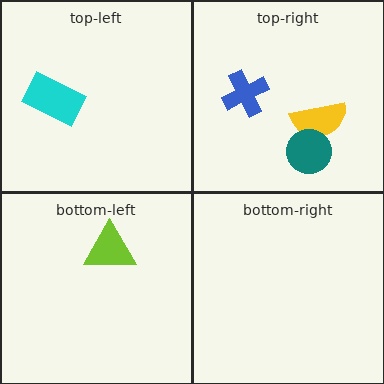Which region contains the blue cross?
The top-right region.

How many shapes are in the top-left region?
1.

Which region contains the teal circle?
The top-right region.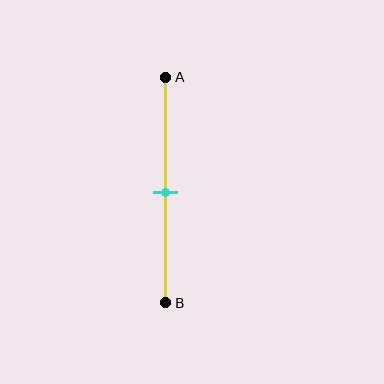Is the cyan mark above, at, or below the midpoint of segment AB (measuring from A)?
The cyan mark is approximately at the midpoint of segment AB.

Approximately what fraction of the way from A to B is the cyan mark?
The cyan mark is approximately 50% of the way from A to B.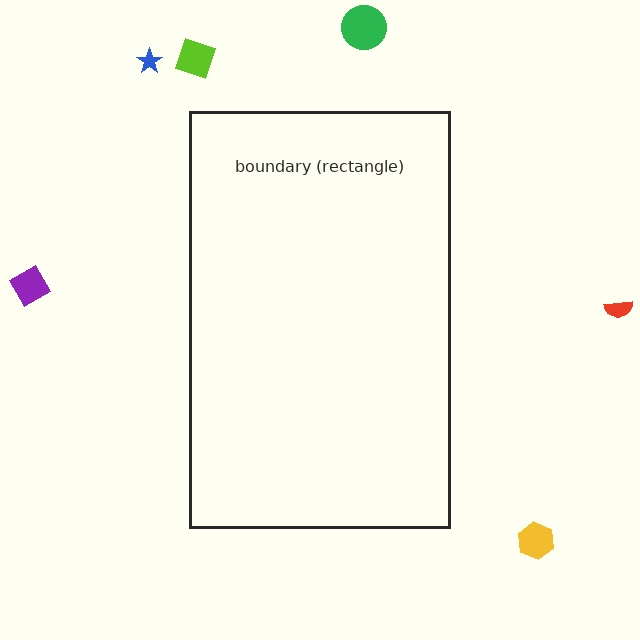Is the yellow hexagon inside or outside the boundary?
Outside.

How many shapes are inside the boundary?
0 inside, 6 outside.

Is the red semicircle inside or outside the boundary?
Outside.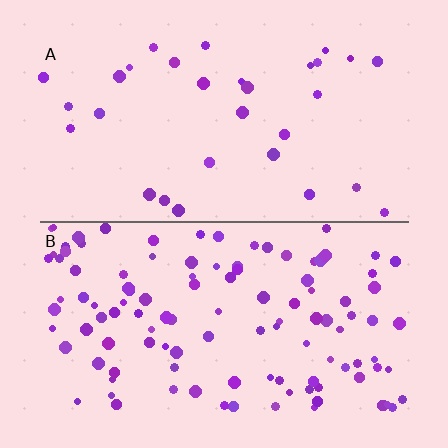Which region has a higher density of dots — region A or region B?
B (the bottom).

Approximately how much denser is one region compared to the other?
Approximately 3.7× — region B over region A.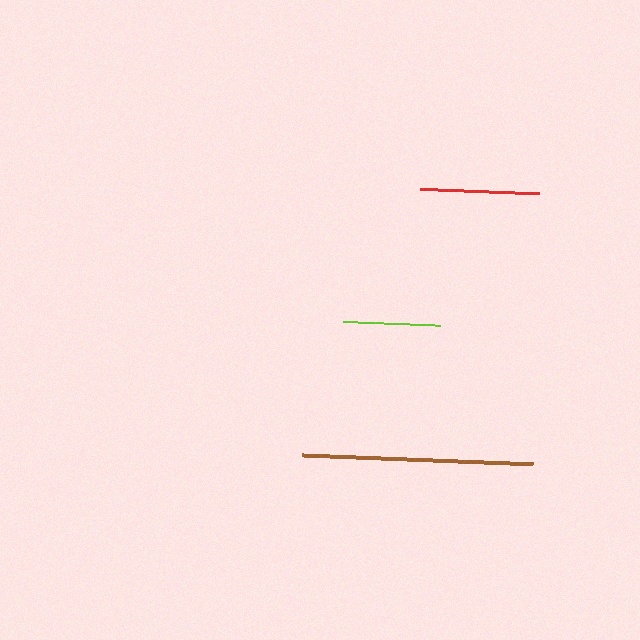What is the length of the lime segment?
The lime segment is approximately 97 pixels long.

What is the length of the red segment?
The red segment is approximately 120 pixels long.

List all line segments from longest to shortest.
From longest to shortest: brown, red, lime.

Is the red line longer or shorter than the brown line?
The brown line is longer than the red line.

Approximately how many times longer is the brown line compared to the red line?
The brown line is approximately 1.9 times the length of the red line.